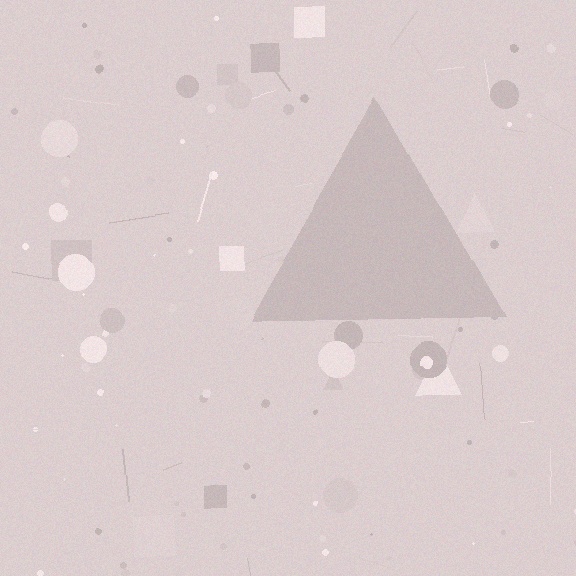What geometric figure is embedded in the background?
A triangle is embedded in the background.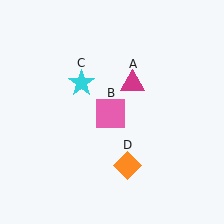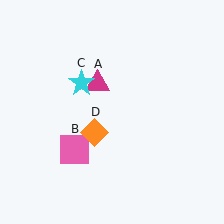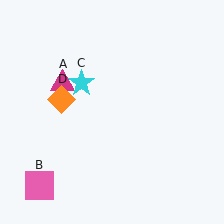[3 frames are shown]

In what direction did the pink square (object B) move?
The pink square (object B) moved down and to the left.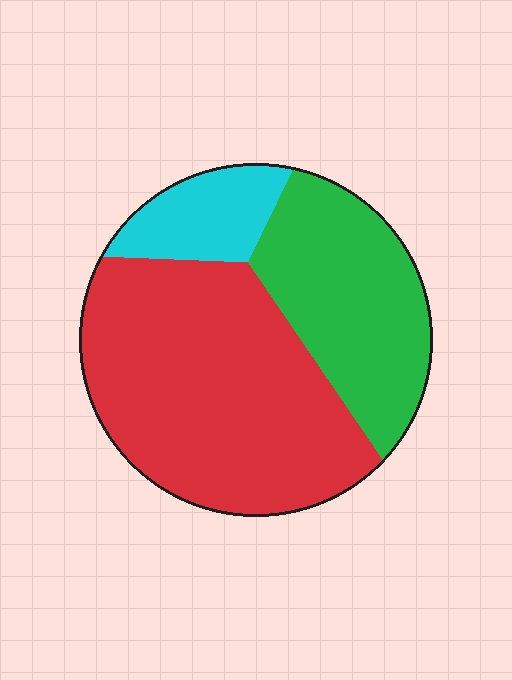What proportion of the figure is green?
Green covers around 30% of the figure.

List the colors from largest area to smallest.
From largest to smallest: red, green, cyan.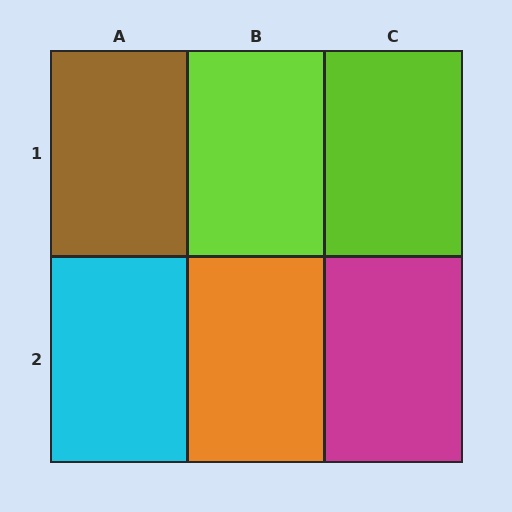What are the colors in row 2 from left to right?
Cyan, orange, magenta.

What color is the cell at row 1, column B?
Lime.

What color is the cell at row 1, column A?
Brown.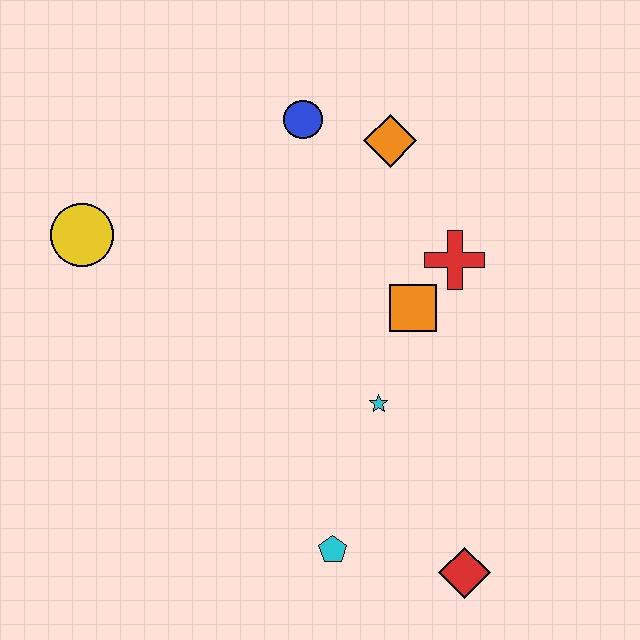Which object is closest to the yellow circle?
The blue circle is closest to the yellow circle.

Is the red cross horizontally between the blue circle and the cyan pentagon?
No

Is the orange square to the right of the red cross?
No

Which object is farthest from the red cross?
The yellow circle is farthest from the red cross.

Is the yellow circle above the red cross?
Yes